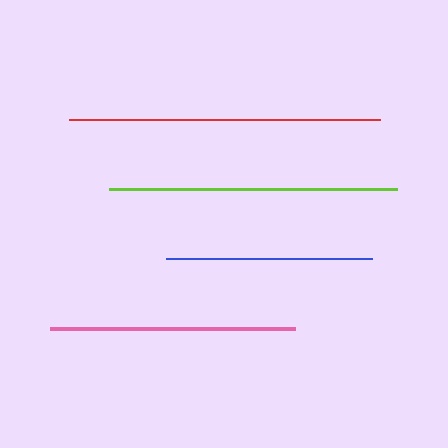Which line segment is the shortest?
The blue line is the shortest at approximately 206 pixels.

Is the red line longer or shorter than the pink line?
The red line is longer than the pink line.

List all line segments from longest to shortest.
From longest to shortest: red, lime, pink, blue.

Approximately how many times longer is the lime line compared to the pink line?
The lime line is approximately 1.2 times the length of the pink line.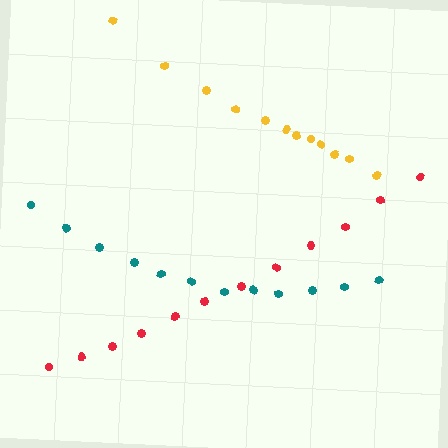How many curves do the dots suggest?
There are 3 distinct paths.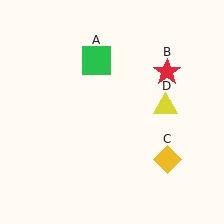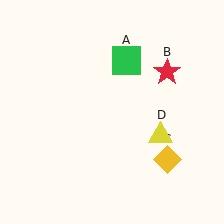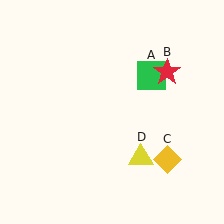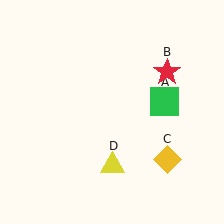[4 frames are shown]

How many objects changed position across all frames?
2 objects changed position: green square (object A), yellow triangle (object D).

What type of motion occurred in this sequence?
The green square (object A), yellow triangle (object D) rotated clockwise around the center of the scene.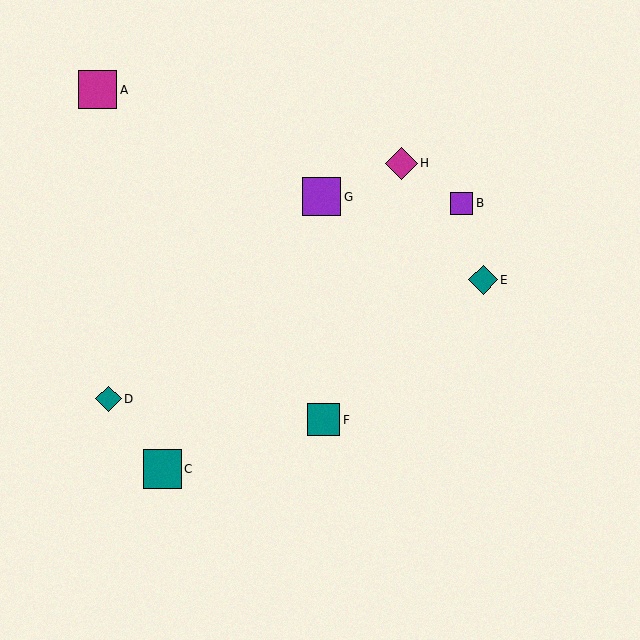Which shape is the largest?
The teal square (labeled C) is the largest.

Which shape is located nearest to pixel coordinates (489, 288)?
The teal diamond (labeled E) at (483, 280) is nearest to that location.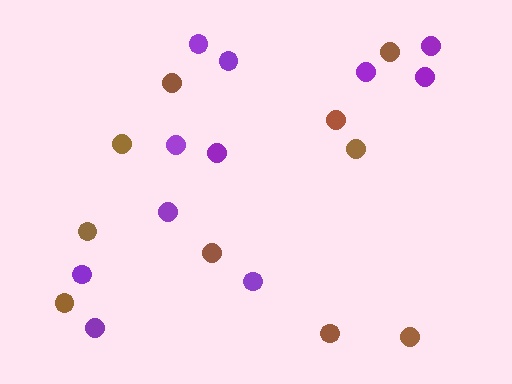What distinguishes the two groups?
There are 2 groups: one group of brown circles (10) and one group of purple circles (11).